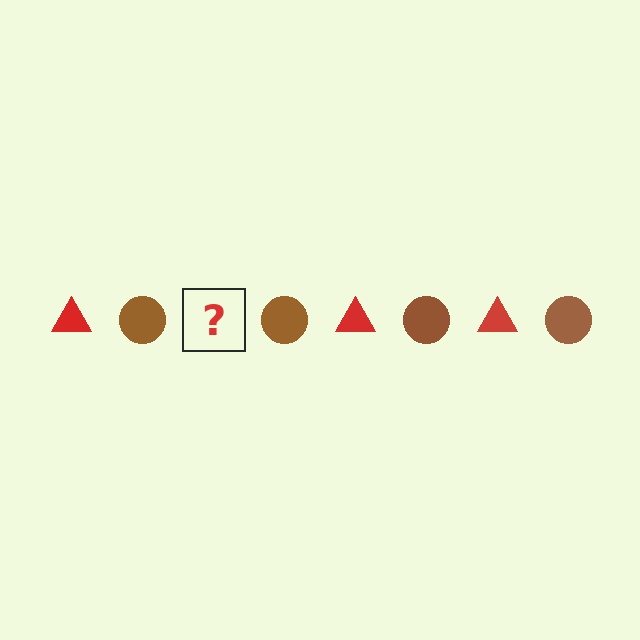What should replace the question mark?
The question mark should be replaced with a red triangle.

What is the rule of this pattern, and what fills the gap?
The rule is that the pattern alternates between red triangle and brown circle. The gap should be filled with a red triangle.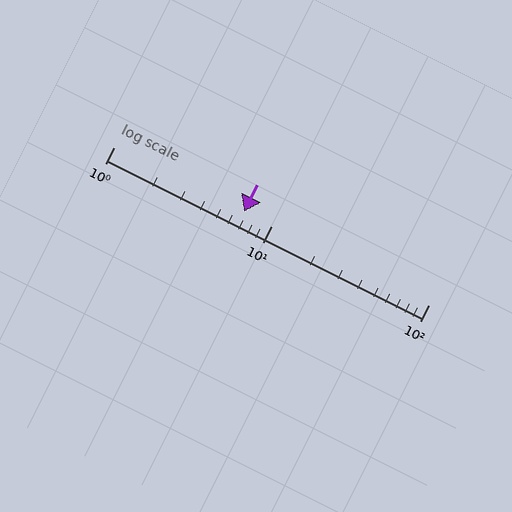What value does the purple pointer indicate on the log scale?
The pointer indicates approximately 6.7.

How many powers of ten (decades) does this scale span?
The scale spans 2 decades, from 1 to 100.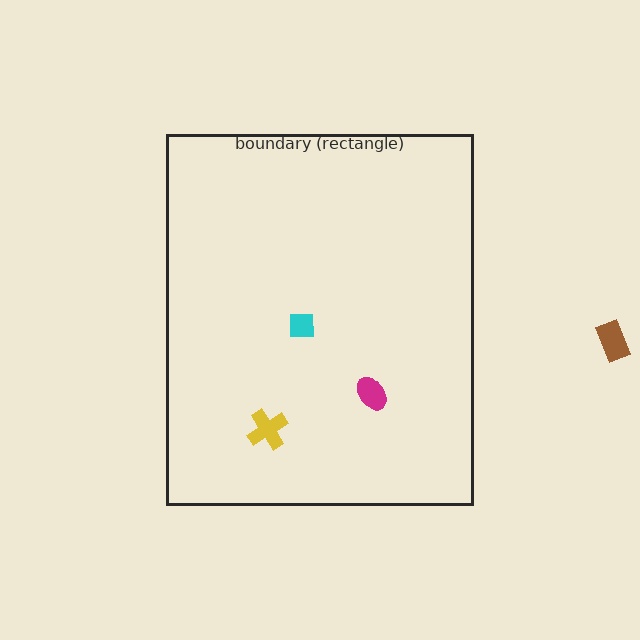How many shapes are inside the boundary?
3 inside, 1 outside.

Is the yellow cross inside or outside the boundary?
Inside.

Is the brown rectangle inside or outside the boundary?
Outside.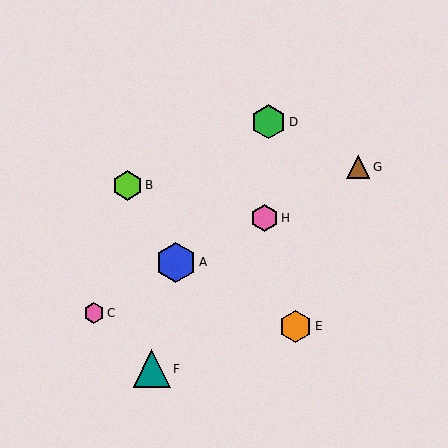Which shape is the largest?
The blue hexagon (labeled A) is the largest.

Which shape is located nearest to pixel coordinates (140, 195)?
The lime hexagon (labeled B) at (127, 185) is nearest to that location.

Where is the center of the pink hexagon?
The center of the pink hexagon is at (94, 313).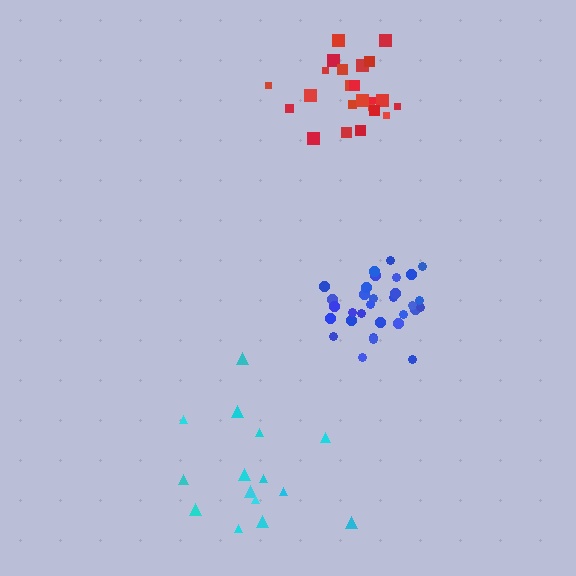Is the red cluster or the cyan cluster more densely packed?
Red.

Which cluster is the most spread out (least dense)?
Cyan.